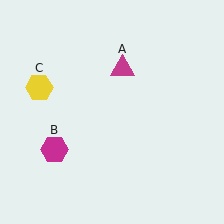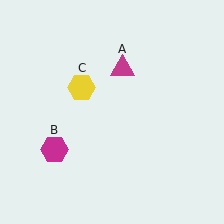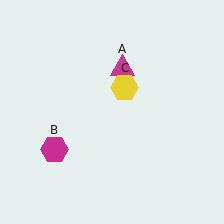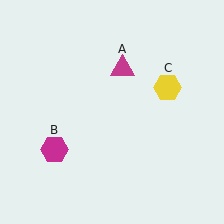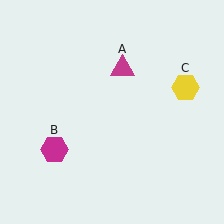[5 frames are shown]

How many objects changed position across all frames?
1 object changed position: yellow hexagon (object C).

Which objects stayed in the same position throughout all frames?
Magenta triangle (object A) and magenta hexagon (object B) remained stationary.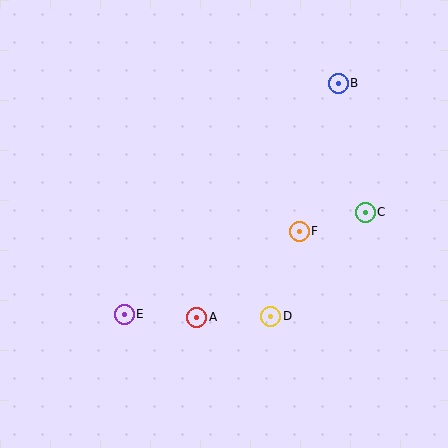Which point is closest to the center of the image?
Point F at (299, 231) is closest to the center.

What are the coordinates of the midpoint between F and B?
The midpoint between F and B is at (319, 157).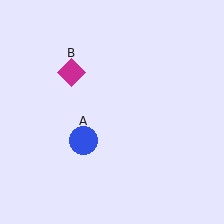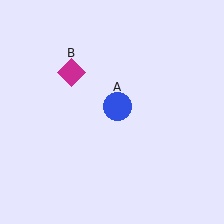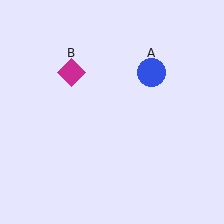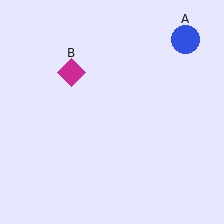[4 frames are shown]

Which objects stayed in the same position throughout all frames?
Magenta diamond (object B) remained stationary.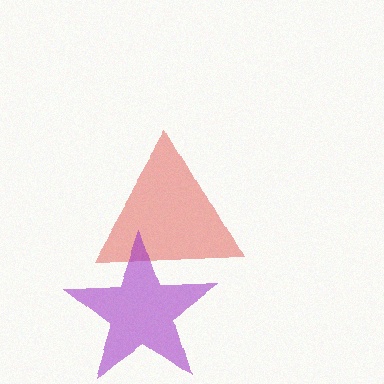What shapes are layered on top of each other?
The layered shapes are: a red triangle, a purple star.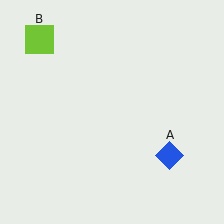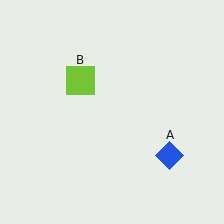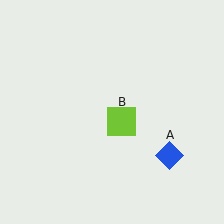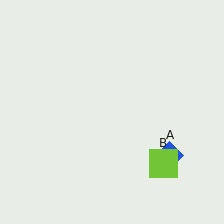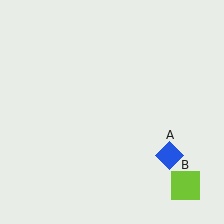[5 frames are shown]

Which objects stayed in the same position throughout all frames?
Blue diamond (object A) remained stationary.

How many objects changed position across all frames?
1 object changed position: lime square (object B).